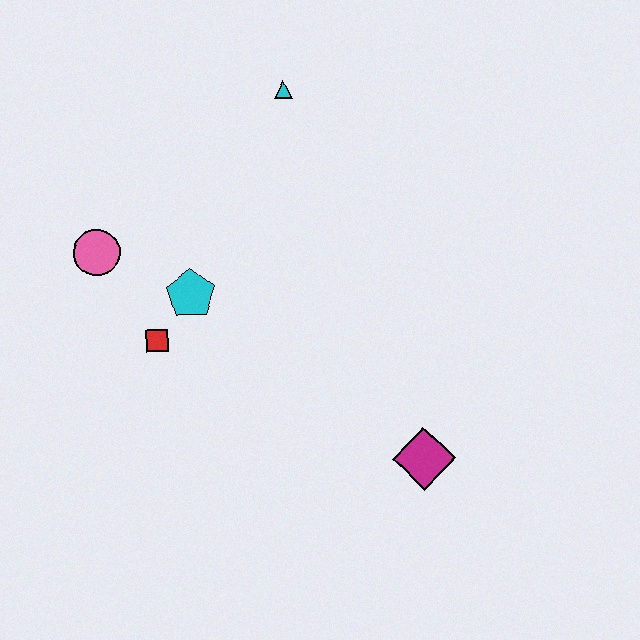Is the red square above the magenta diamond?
Yes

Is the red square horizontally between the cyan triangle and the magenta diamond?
No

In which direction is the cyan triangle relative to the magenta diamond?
The cyan triangle is above the magenta diamond.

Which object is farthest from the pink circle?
The magenta diamond is farthest from the pink circle.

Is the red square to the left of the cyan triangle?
Yes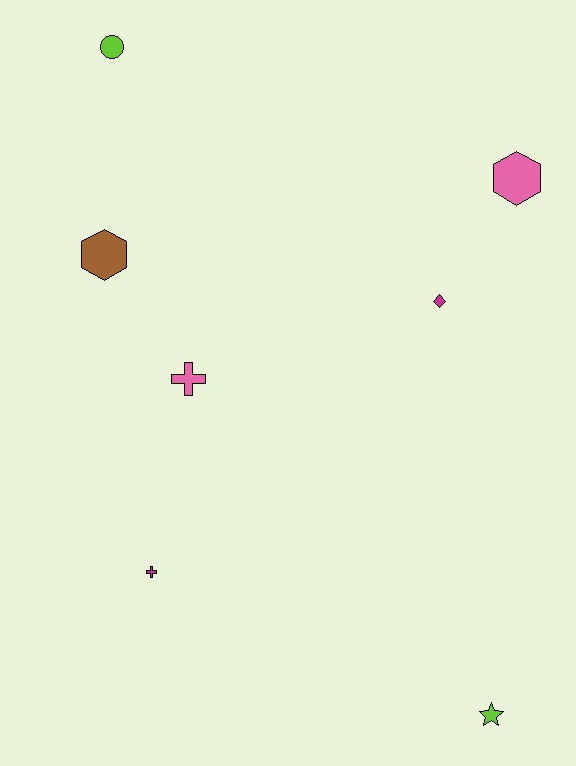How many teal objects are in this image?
There are no teal objects.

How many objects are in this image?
There are 7 objects.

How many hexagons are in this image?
There are 2 hexagons.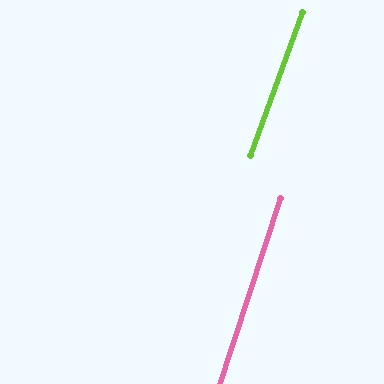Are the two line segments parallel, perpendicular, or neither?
Parallel — their directions differ by only 1.8°.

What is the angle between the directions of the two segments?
Approximately 2 degrees.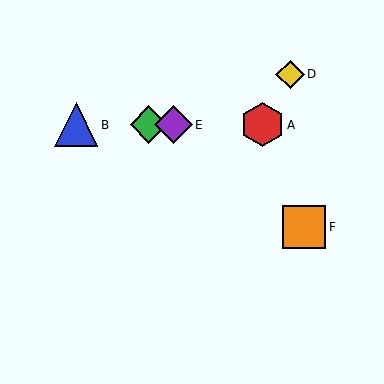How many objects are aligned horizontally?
4 objects (A, B, C, E) are aligned horizontally.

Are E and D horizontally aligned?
No, E is at y≈125 and D is at y≈74.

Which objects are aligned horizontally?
Objects A, B, C, E are aligned horizontally.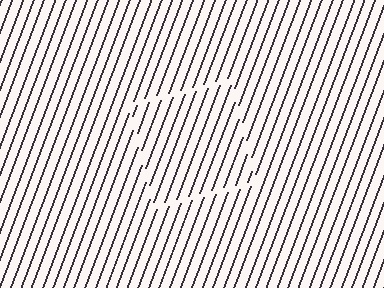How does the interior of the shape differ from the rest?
The interior of the shape contains the same grating, shifted by half a period — the contour is defined by the phase discontinuity where line-ends from the inner and outer gratings abut.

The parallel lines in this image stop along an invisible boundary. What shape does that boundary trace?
An illusory square. The interior of the shape contains the same grating, shifted by half a period — the contour is defined by the phase discontinuity where line-ends from the inner and outer gratings abut.